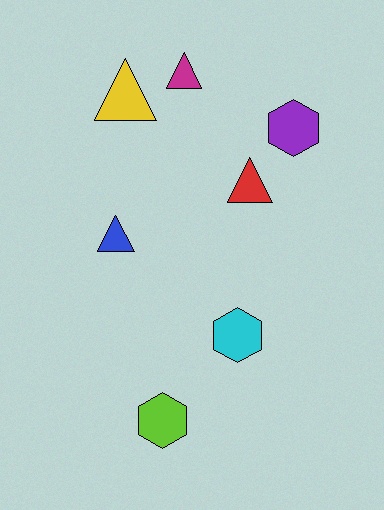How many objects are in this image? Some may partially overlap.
There are 7 objects.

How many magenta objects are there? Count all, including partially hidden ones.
There is 1 magenta object.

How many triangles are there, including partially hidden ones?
There are 4 triangles.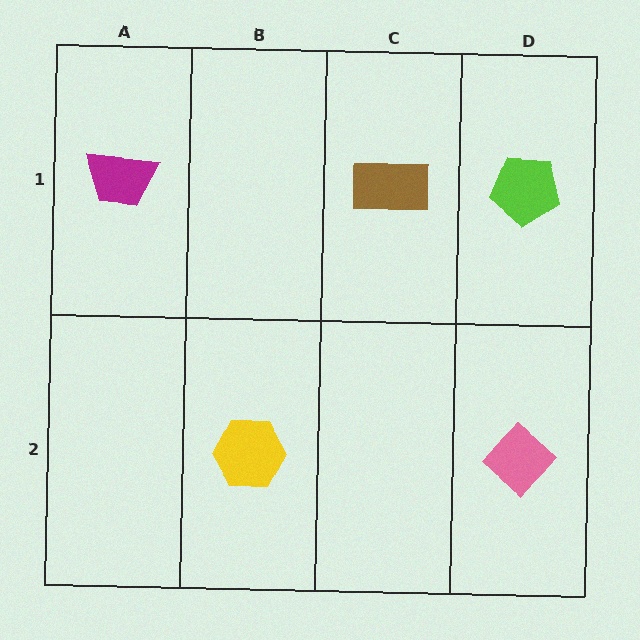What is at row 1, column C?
A brown rectangle.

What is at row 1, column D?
A lime pentagon.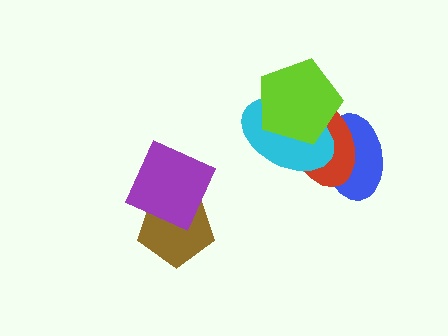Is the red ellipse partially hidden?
Yes, it is partially covered by another shape.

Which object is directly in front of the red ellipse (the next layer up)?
The cyan ellipse is directly in front of the red ellipse.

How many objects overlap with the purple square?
1 object overlaps with the purple square.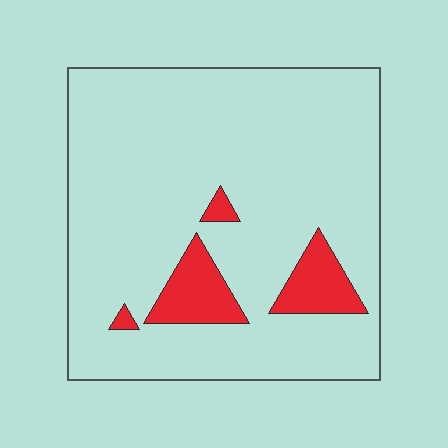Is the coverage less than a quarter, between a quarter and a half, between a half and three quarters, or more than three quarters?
Less than a quarter.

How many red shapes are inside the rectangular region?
4.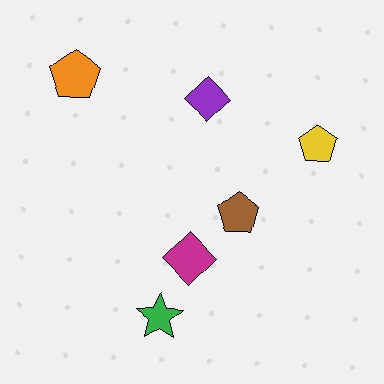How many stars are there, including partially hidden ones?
There is 1 star.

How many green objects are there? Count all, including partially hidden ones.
There is 1 green object.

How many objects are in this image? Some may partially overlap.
There are 6 objects.